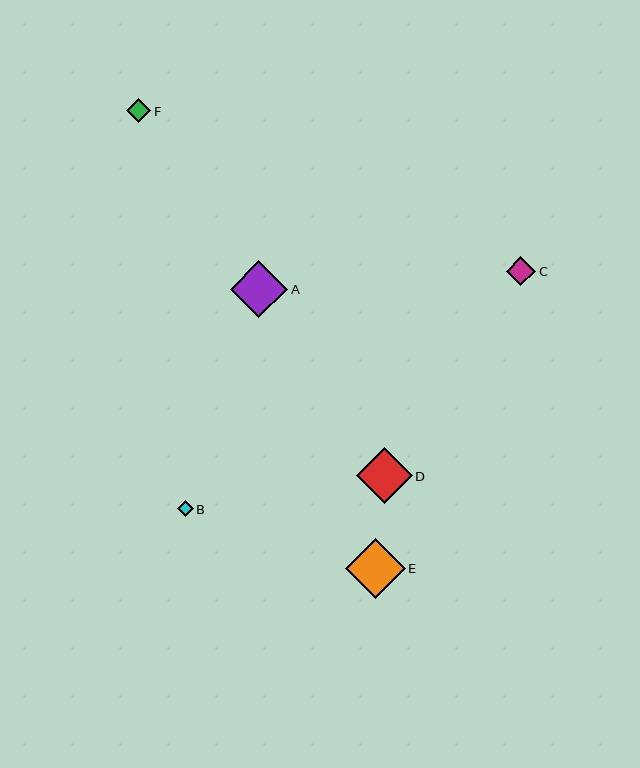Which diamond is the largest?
Diamond E is the largest with a size of approximately 60 pixels.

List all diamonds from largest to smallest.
From largest to smallest: E, A, D, C, F, B.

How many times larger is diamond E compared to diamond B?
Diamond E is approximately 3.8 times the size of diamond B.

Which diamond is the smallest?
Diamond B is the smallest with a size of approximately 16 pixels.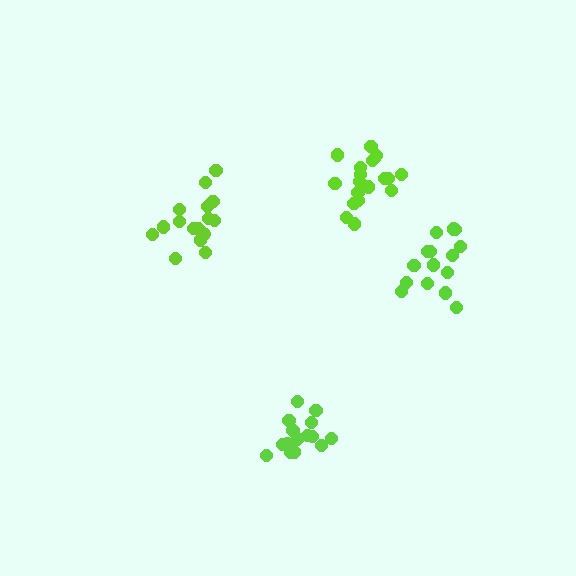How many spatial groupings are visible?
There are 4 spatial groupings.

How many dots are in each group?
Group 1: 16 dots, Group 2: 15 dots, Group 3: 19 dots, Group 4: 15 dots (65 total).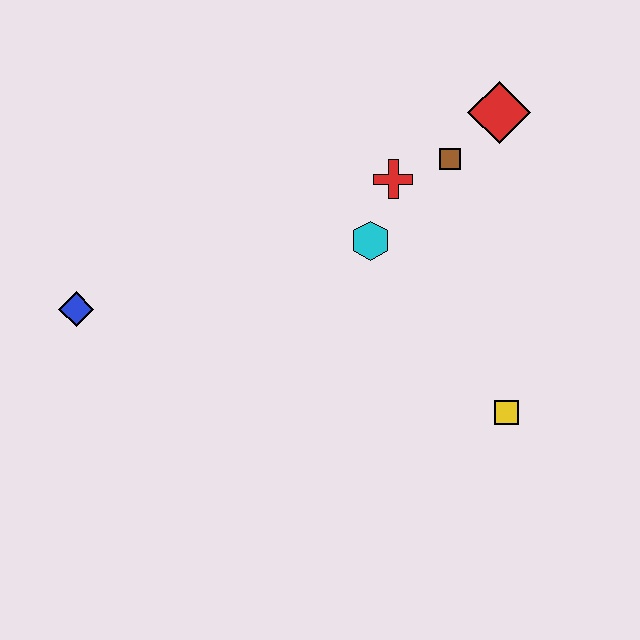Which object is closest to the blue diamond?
The cyan hexagon is closest to the blue diamond.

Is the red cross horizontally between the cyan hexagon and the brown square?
Yes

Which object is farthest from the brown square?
The blue diamond is farthest from the brown square.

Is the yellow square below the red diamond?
Yes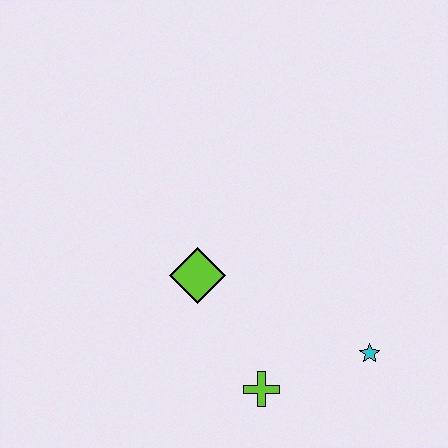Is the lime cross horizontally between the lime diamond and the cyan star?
Yes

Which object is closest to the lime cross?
The cyan star is closest to the lime cross.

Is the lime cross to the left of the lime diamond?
No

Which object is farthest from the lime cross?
The lime diamond is farthest from the lime cross.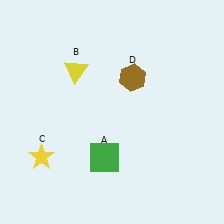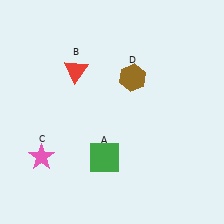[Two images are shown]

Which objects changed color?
B changed from yellow to red. C changed from yellow to pink.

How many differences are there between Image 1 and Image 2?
There are 2 differences between the two images.